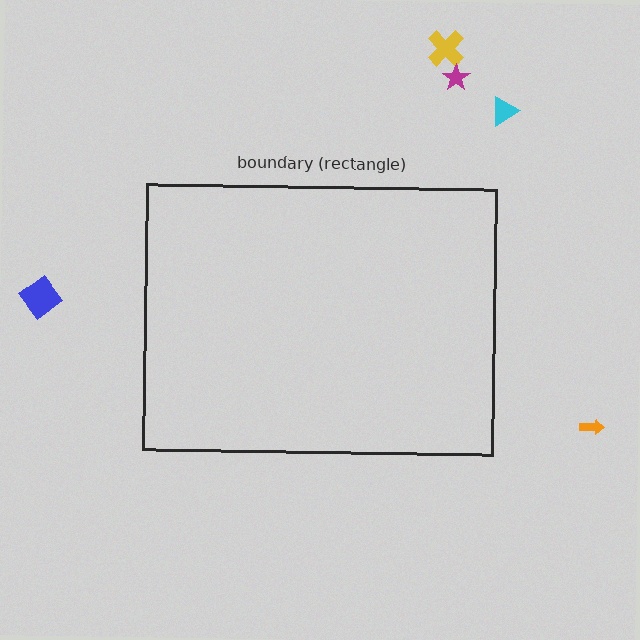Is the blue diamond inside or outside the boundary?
Outside.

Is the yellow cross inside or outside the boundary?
Outside.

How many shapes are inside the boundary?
0 inside, 5 outside.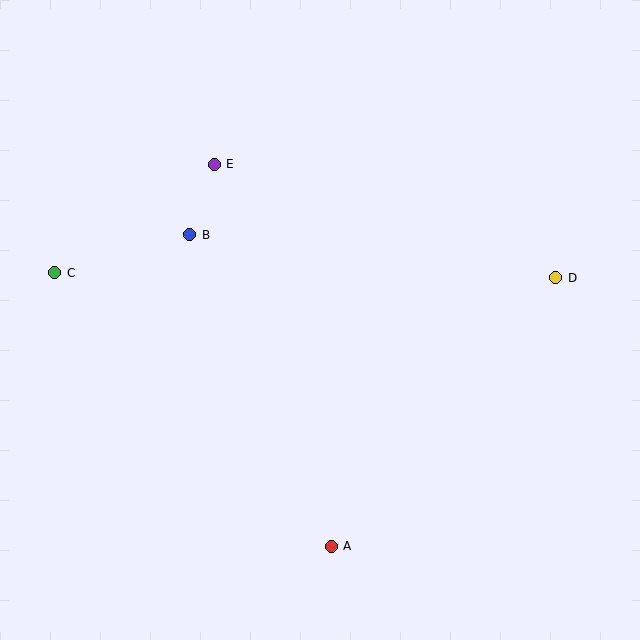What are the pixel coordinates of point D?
Point D is at (556, 278).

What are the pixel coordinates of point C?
Point C is at (55, 273).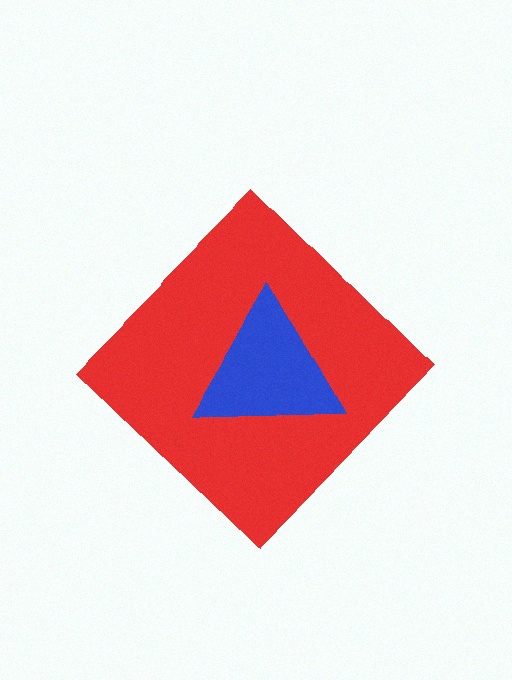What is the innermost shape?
The blue triangle.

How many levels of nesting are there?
2.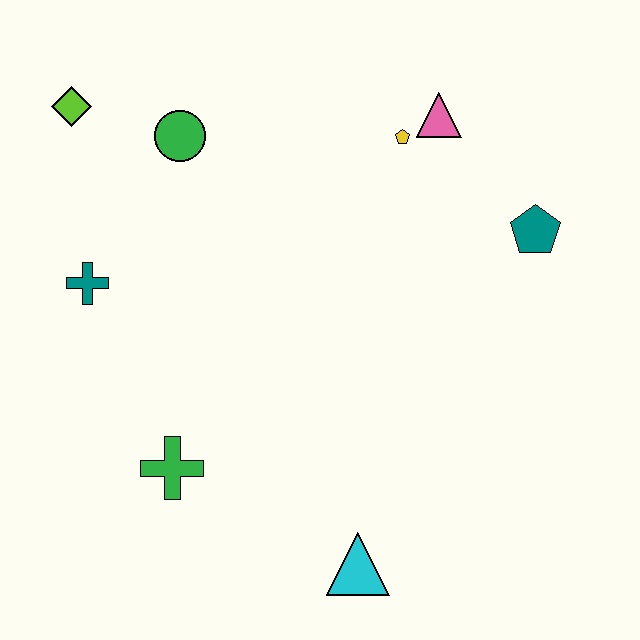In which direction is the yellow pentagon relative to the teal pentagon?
The yellow pentagon is to the left of the teal pentagon.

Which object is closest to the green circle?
The lime diamond is closest to the green circle.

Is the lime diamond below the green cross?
No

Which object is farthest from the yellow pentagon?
The cyan triangle is farthest from the yellow pentagon.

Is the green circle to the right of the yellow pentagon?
No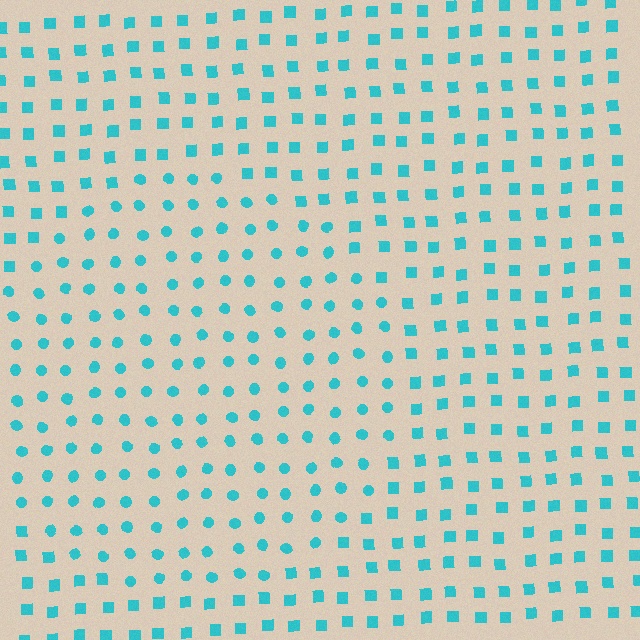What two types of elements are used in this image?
The image uses circles inside the circle region and squares outside it.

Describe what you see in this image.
The image is filled with small cyan elements arranged in a uniform grid. A circle-shaped region contains circles, while the surrounding area contains squares. The boundary is defined purely by the change in element shape.